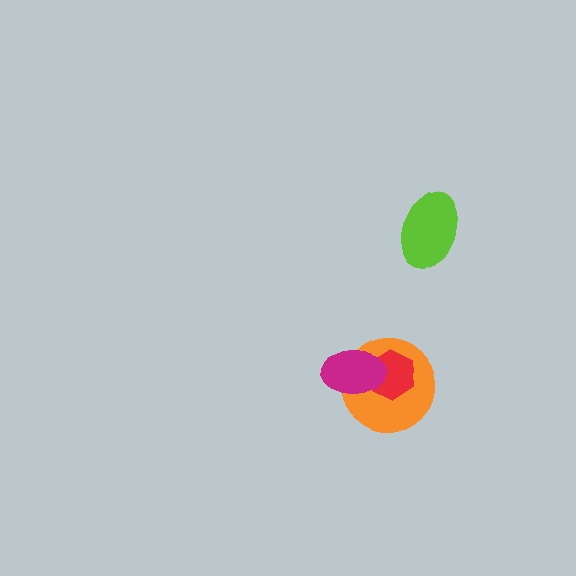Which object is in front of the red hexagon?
The magenta ellipse is in front of the red hexagon.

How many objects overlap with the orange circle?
2 objects overlap with the orange circle.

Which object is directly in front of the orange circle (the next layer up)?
The red hexagon is directly in front of the orange circle.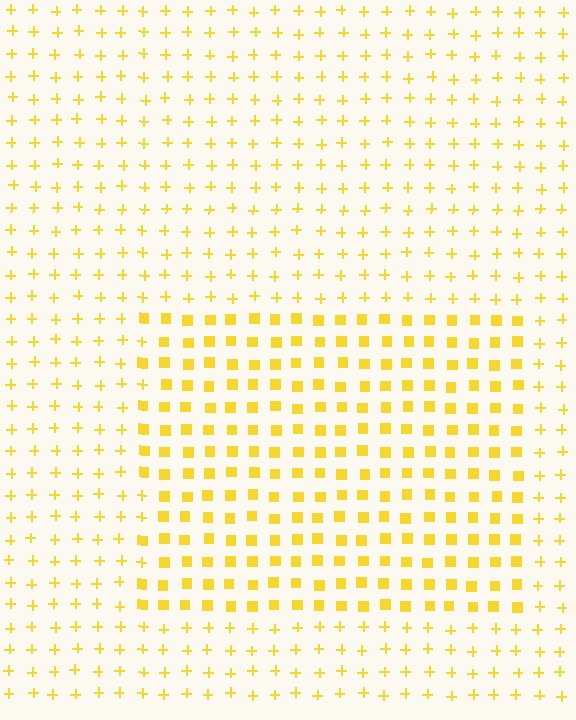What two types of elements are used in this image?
The image uses squares inside the rectangle region and plus signs outside it.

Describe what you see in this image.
The image is filled with small yellow elements arranged in a uniform grid. A rectangle-shaped region contains squares, while the surrounding area contains plus signs. The boundary is defined purely by the change in element shape.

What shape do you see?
I see a rectangle.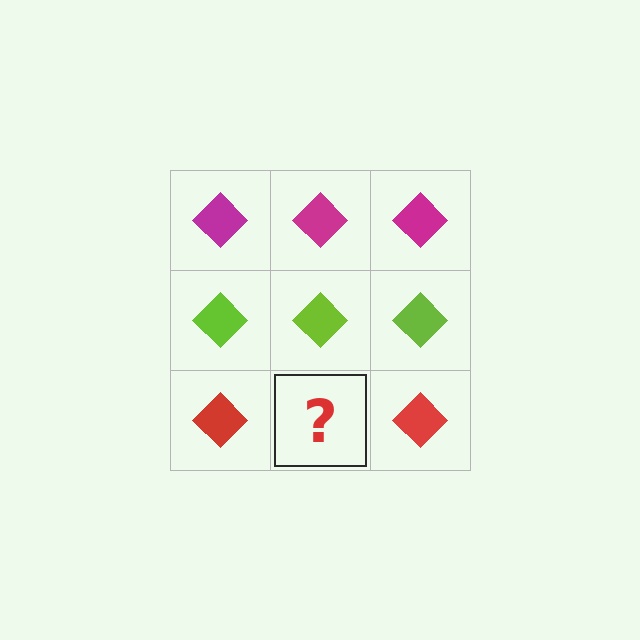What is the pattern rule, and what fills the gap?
The rule is that each row has a consistent color. The gap should be filled with a red diamond.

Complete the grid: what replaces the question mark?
The question mark should be replaced with a red diamond.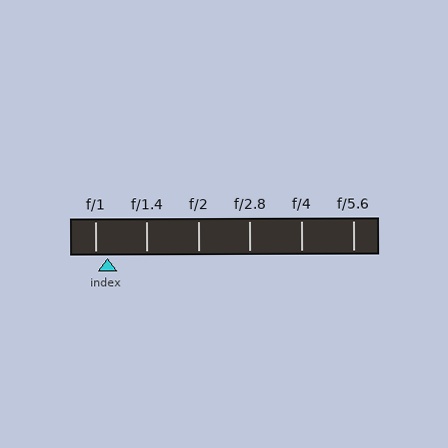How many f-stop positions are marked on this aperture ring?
There are 6 f-stop positions marked.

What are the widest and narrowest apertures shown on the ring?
The widest aperture shown is f/1 and the narrowest is f/5.6.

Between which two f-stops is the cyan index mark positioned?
The index mark is between f/1 and f/1.4.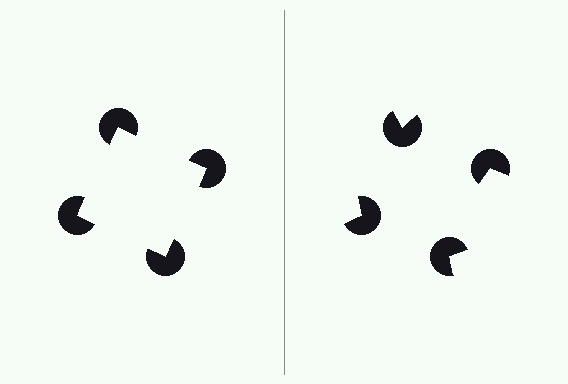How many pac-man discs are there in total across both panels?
8 — 4 on each side.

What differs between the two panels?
The pac-man discs are positioned identically on both sides; only the wedge orientations differ. On the left they align to a square; on the right they are misaligned.